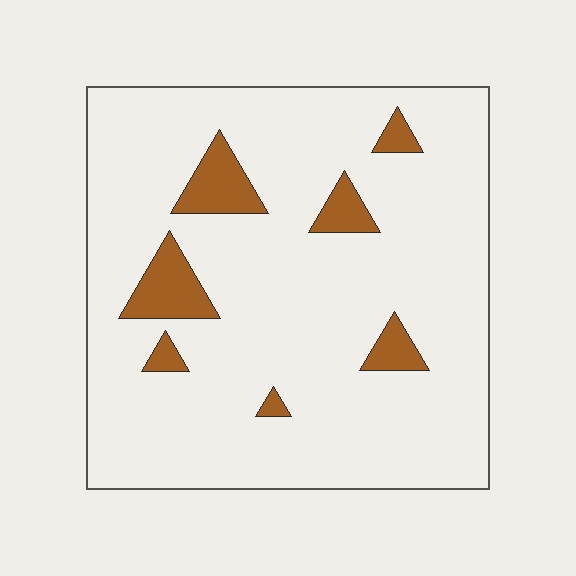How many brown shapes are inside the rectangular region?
7.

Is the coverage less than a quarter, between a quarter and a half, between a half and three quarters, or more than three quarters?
Less than a quarter.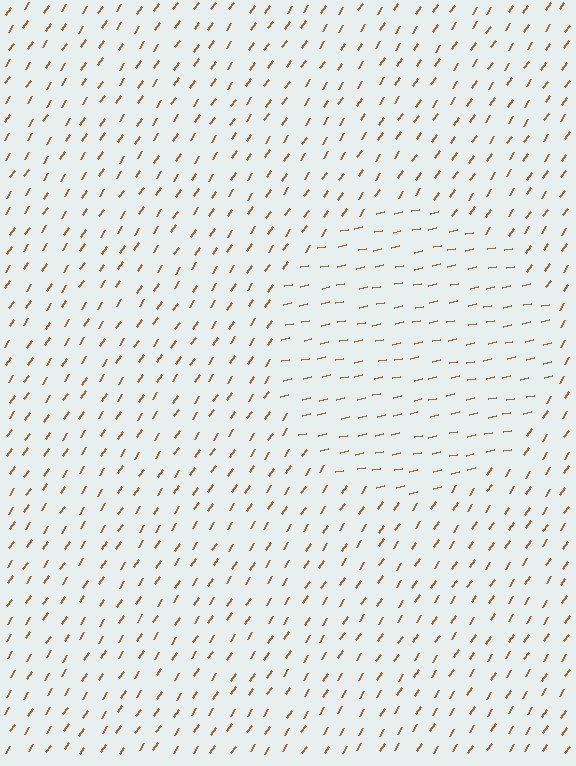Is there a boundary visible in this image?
Yes, there is a texture boundary formed by a change in line orientation.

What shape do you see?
I see a circle.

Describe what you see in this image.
The image is filled with small brown line segments. A circle region in the image has lines oriented differently from the surrounding lines, creating a visible texture boundary.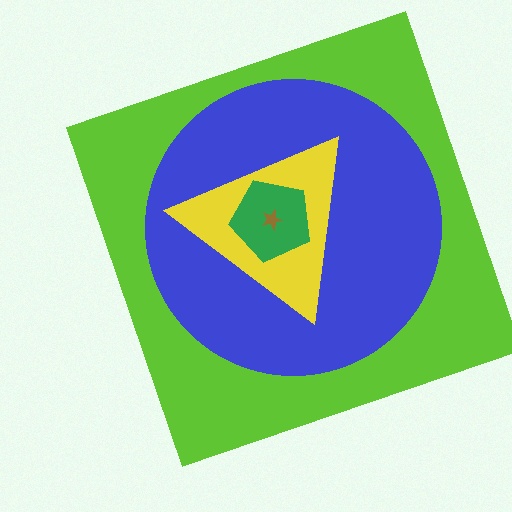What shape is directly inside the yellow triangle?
The green pentagon.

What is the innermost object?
The brown star.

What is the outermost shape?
The lime square.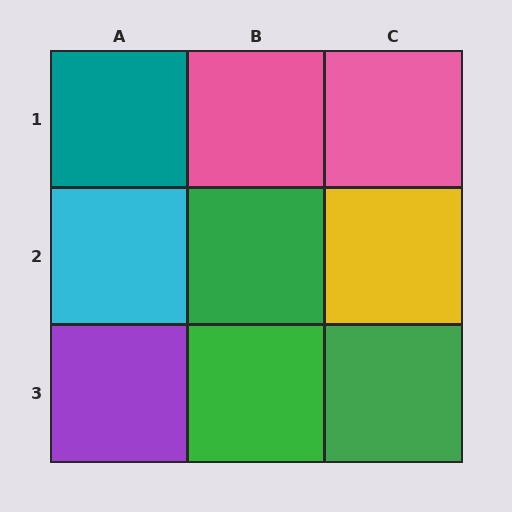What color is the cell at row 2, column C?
Yellow.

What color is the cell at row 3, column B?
Green.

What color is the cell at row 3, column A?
Purple.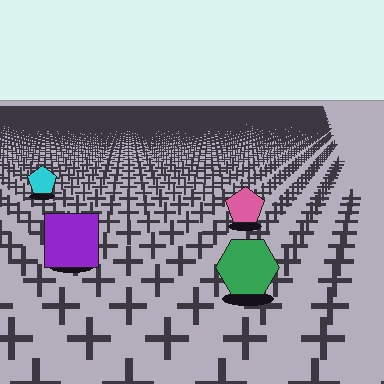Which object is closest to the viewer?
The green hexagon is closest. The texture marks near it are larger and more spread out.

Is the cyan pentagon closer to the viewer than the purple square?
No. The purple square is closer — you can tell from the texture gradient: the ground texture is coarser near it.